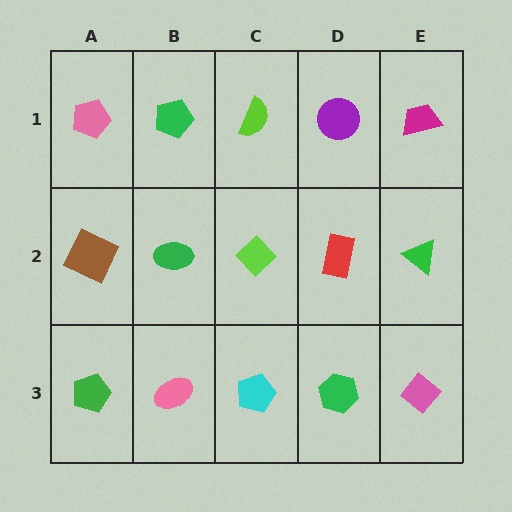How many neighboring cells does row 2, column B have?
4.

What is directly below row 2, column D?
A green hexagon.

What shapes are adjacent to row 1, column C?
A lime diamond (row 2, column C), a green pentagon (row 1, column B), a purple circle (row 1, column D).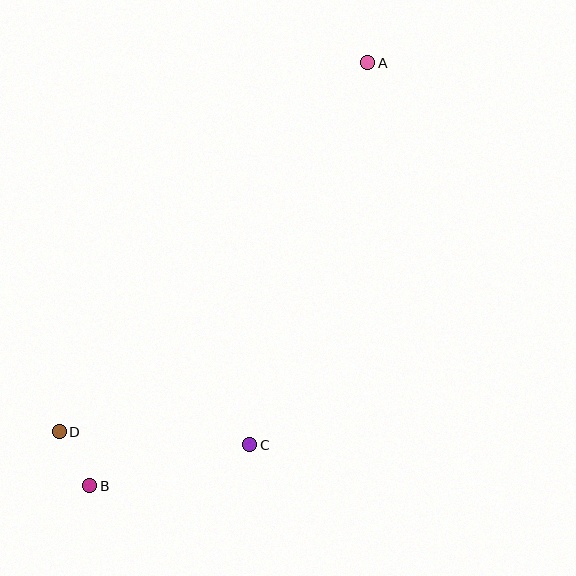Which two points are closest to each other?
Points B and D are closest to each other.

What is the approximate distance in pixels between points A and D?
The distance between A and D is approximately 481 pixels.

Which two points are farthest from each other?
Points A and B are farthest from each other.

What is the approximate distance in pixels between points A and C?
The distance between A and C is approximately 400 pixels.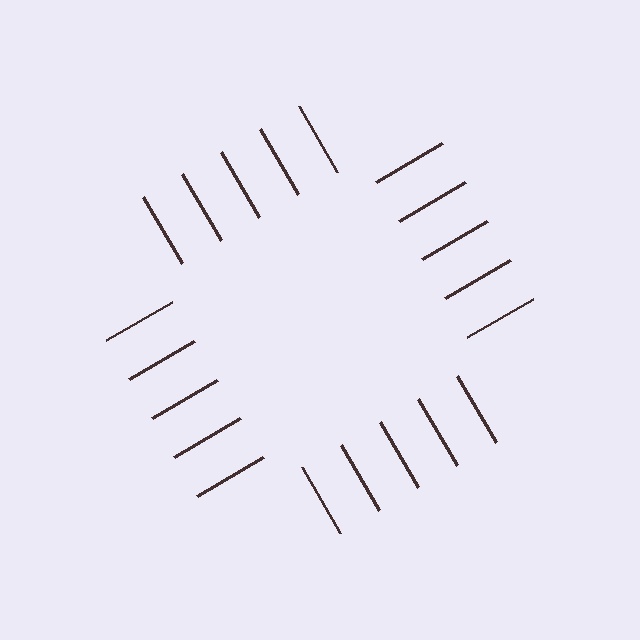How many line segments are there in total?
20 — 5 along each of the 4 edges.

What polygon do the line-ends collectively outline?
An illusory square — the line segments terminate on its edges but no continuous stroke is drawn.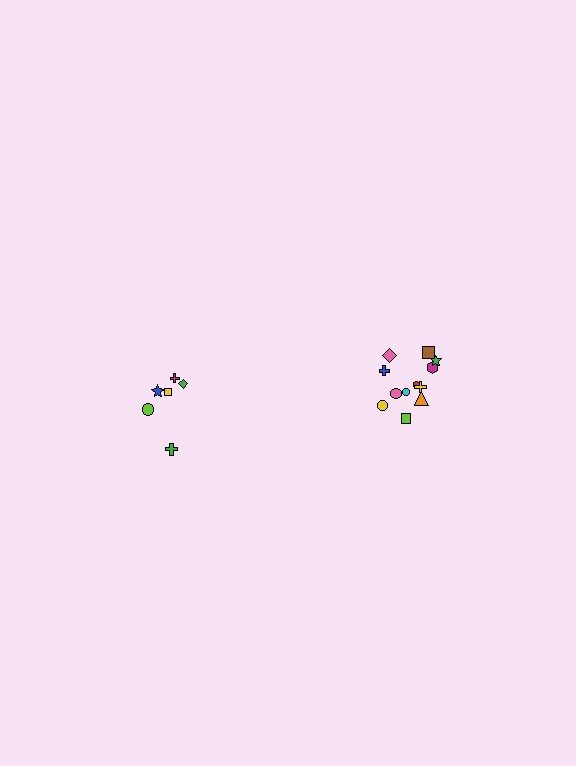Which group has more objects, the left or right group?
The right group.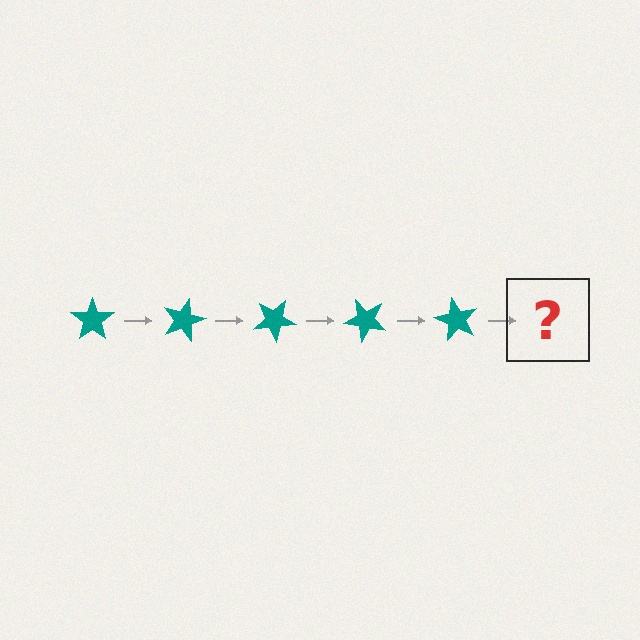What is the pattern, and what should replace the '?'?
The pattern is that the star rotates 15 degrees each step. The '?' should be a teal star rotated 75 degrees.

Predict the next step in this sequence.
The next step is a teal star rotated 75 degrees.